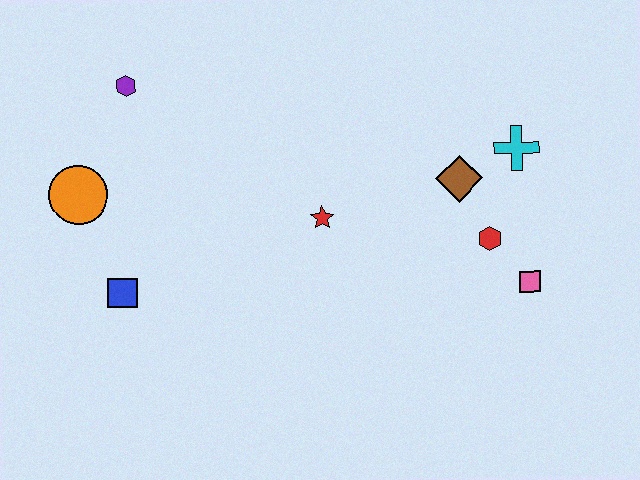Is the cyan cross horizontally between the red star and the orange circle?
No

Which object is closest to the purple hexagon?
The orange circle is closest to the purple hexagon.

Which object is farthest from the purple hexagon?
The pink square is farthest from the purple hexagon.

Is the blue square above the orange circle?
No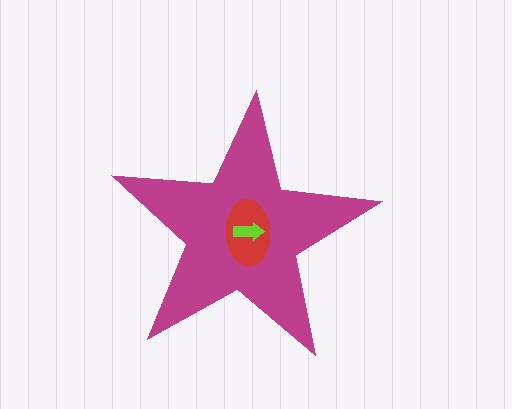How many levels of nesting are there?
3.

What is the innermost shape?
The lime arrow.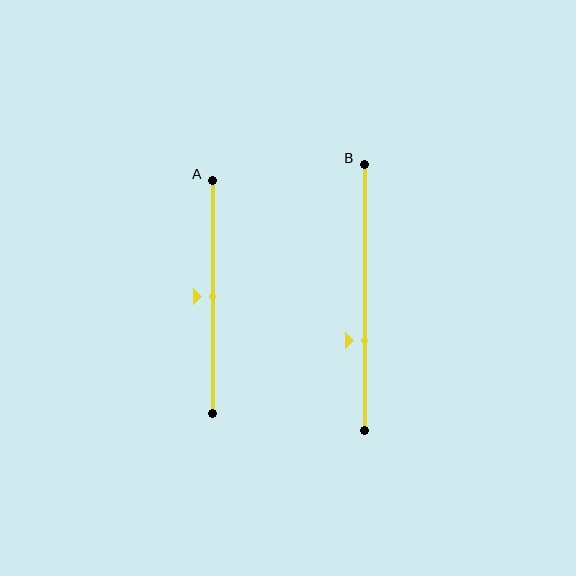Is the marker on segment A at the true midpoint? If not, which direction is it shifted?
Yes, the marker on segment A is at the true midpoint.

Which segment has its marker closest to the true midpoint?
Segment A has its marker closest to the true midpoint.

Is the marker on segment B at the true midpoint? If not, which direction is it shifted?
No, the marker on segment B is shifted downward by about 16% of the segment length.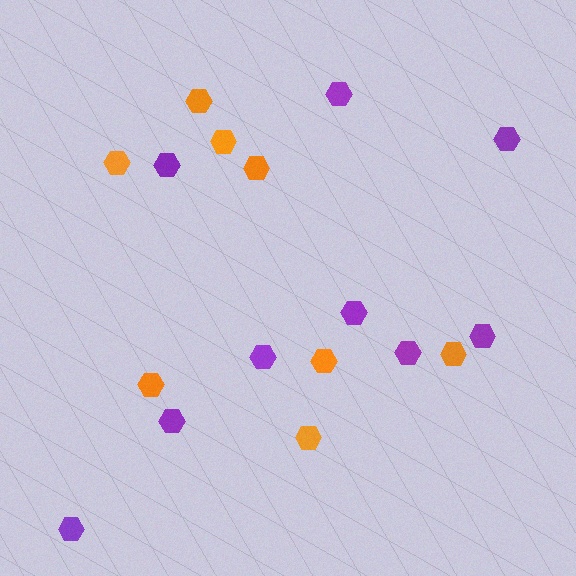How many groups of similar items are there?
There are 2 groups: one group of orange hexagons (8) and one group of purple hexagons (9).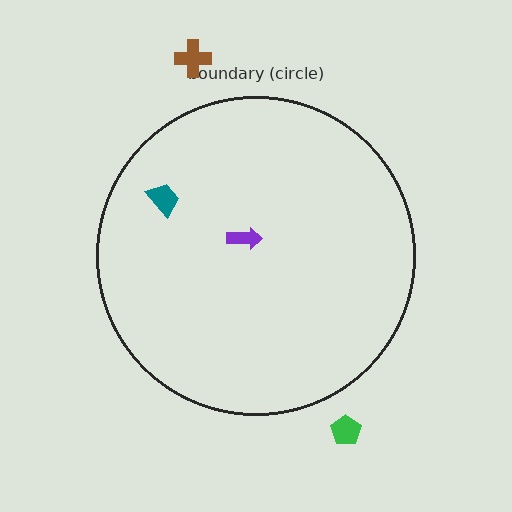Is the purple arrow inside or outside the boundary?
Inside.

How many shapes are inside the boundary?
2 inside, 2 outside.